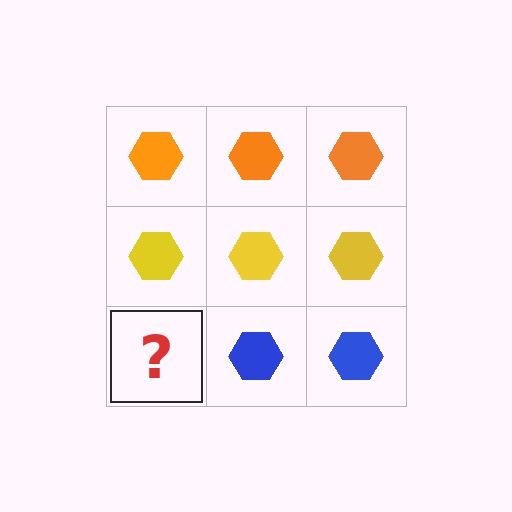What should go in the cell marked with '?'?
The missing cell should contain a blue hexagon.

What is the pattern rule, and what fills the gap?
The rule is that each row has a consistent color. The gap should be filled with a blue hexagon.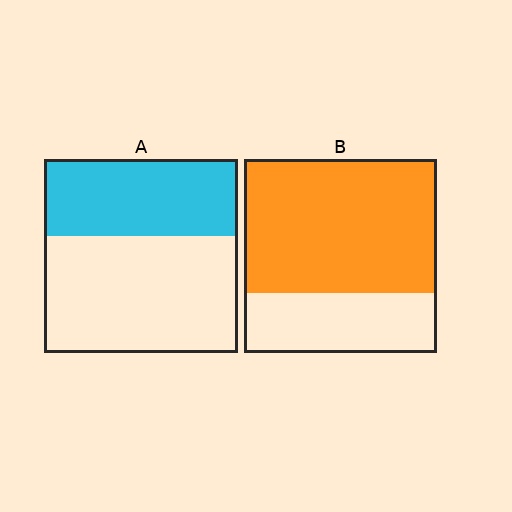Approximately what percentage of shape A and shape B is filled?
A is approximately 40% and B is approximately 70%.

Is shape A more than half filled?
No.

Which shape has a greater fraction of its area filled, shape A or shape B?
Shape B.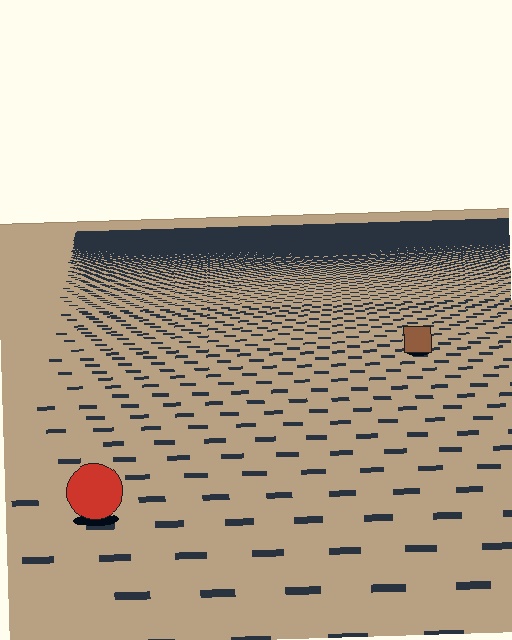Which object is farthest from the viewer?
The brown square is farthest from the viewer. It appears smaller and the ground texture around it is denser.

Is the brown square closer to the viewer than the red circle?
No. The red circle is closer — you can tell from the texture gradient: the ground texture is coarser near it.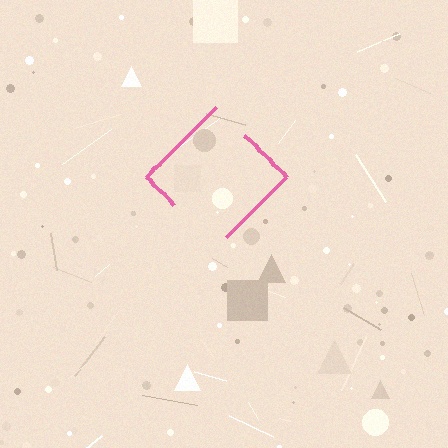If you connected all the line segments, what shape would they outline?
They would outline a diamond.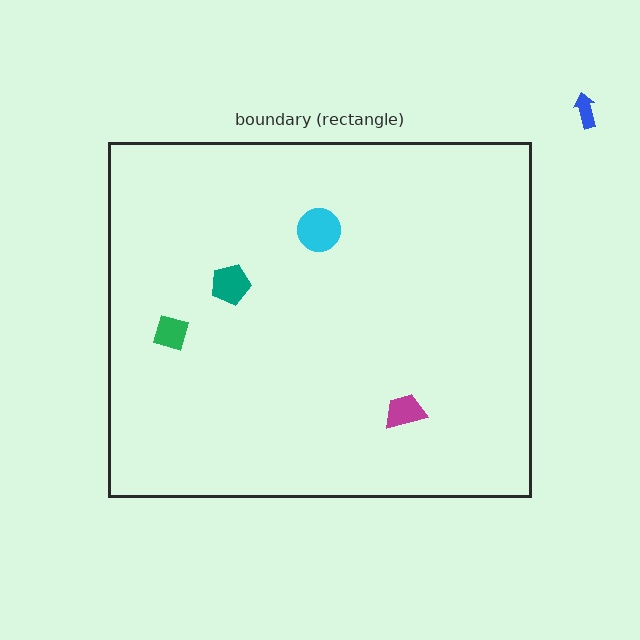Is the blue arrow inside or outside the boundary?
Outside.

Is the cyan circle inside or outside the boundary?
Inside.